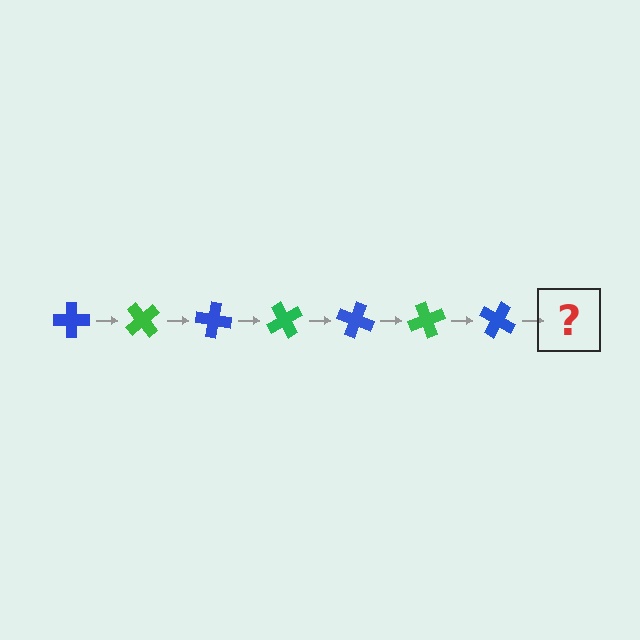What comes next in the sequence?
The next element should be a green cross, rotated 350 degrees from the start.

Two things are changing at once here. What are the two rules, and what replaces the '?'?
The two rules are that it rotates 50 degrees each step and the color cycles through blue and green. The '?' should be a green cross, rotated 350 degrees from the start.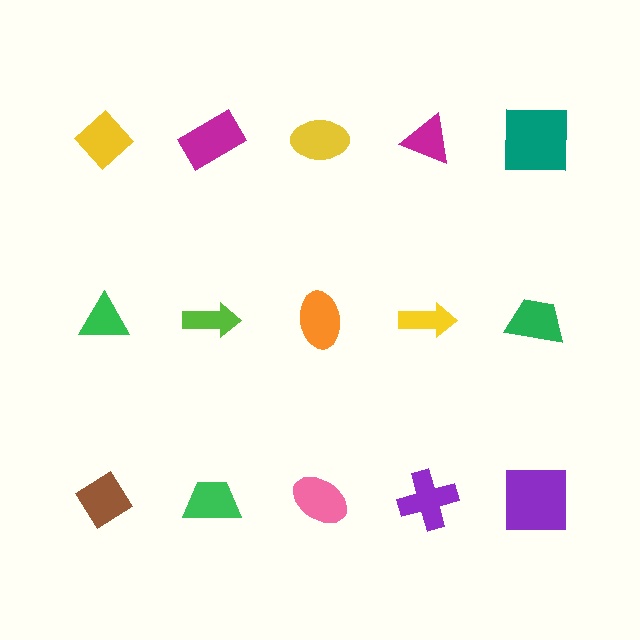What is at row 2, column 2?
A lime arrow.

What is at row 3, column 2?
A green trapezoid.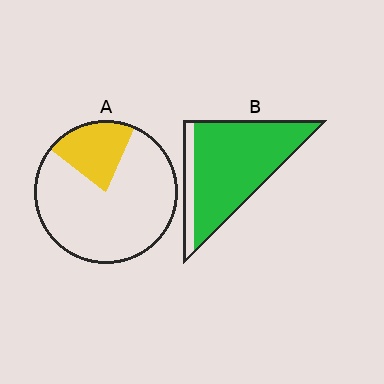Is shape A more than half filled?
No.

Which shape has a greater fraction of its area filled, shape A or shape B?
Shape B.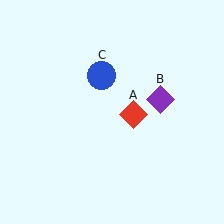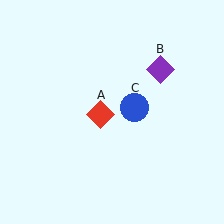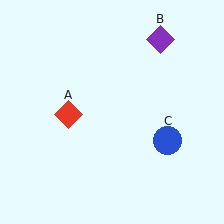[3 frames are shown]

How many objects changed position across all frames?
3 objects changed position: red diamond (object A), purple diamond (object B), blue circle (object C).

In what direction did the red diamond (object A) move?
The red diamond (object A) moved left.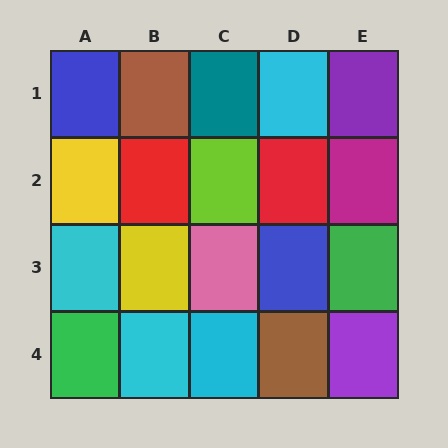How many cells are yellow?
2 cells are yellow.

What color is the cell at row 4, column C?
Cyan.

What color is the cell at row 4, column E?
Purple.